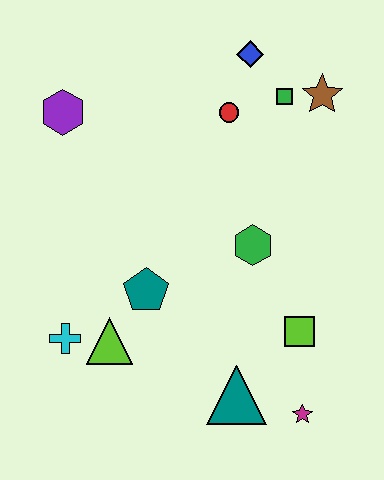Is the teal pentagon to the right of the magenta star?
No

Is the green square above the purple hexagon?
Yes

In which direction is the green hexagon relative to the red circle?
The green hexagon is below the red circle.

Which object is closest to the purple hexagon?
The red circle is closest to the purple hexagon.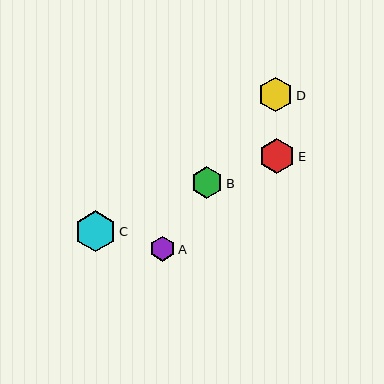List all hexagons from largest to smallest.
From largest to smallest: C, E, D, B, A.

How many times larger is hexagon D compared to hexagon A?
Hexagon D is approximately 1.4 times the size of hexagon A.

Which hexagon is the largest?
Hexagon C is the largest with a size of approximately 41 pixels.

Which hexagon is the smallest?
Hexagon A is the smallest with a size of approximately 25 pixels.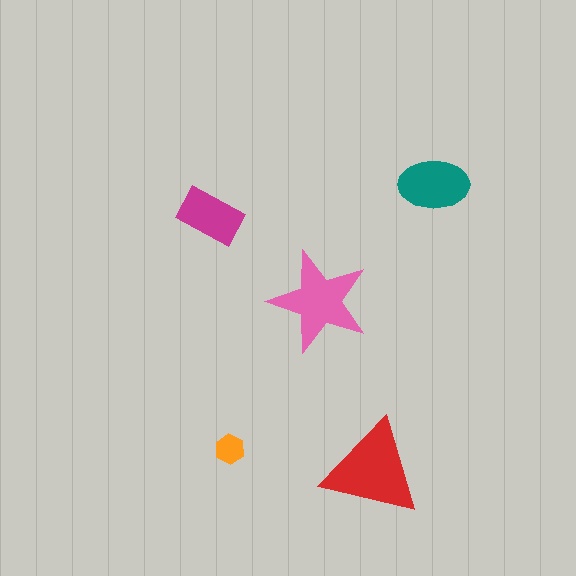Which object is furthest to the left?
The magenta rectangle is leftmost.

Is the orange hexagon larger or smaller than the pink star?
Smaller.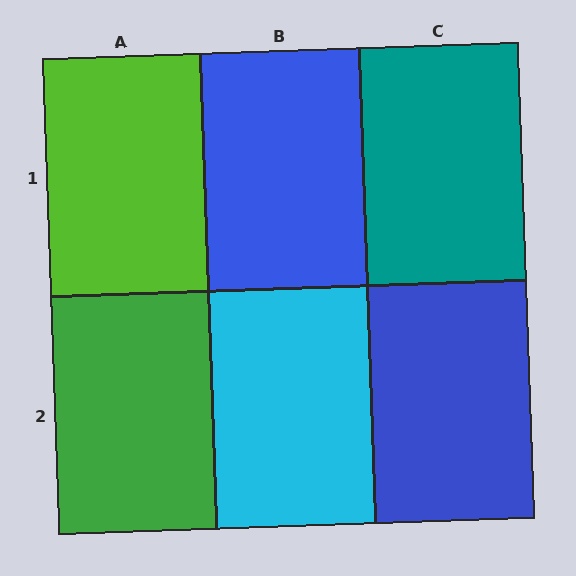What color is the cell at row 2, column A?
Green.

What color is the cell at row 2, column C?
Blue.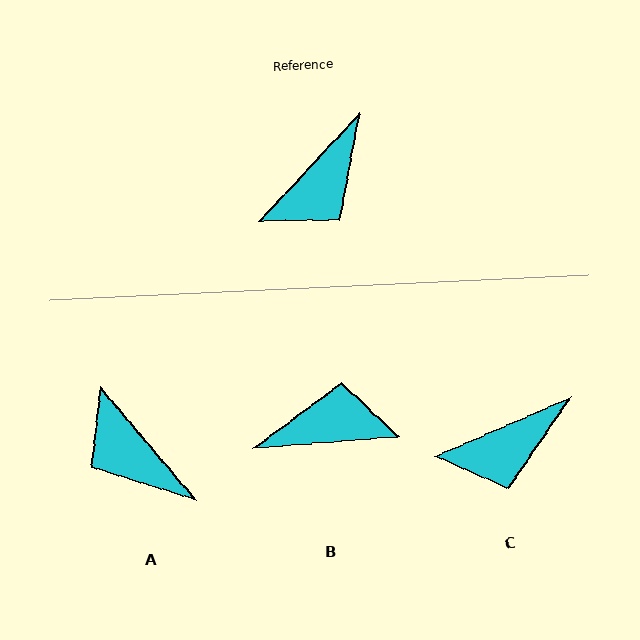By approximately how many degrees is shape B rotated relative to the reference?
Approximately 137 degrees counter-clockwise.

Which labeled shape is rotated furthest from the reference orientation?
B, about 137 degrees away.